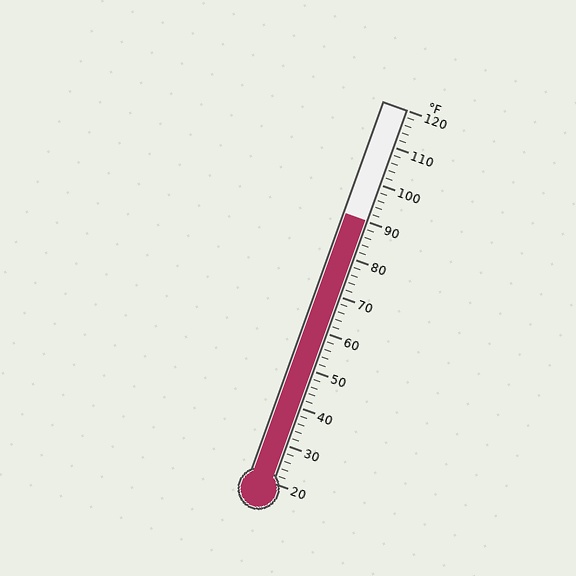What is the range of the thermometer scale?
The thermometer scale ranges from 20°F to 120°F.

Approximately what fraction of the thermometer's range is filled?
The thermometer is filled to approximately 70% of its range.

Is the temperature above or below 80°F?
The temperature is above 80°F.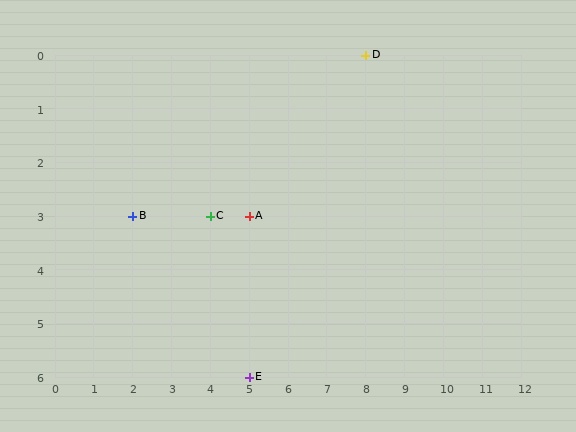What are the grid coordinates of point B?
Point B is at grid coordinates (2, 3).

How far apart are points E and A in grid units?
Points E and A are 3 rows apart.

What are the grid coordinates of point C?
Point C is at grid coordinates (4, 3).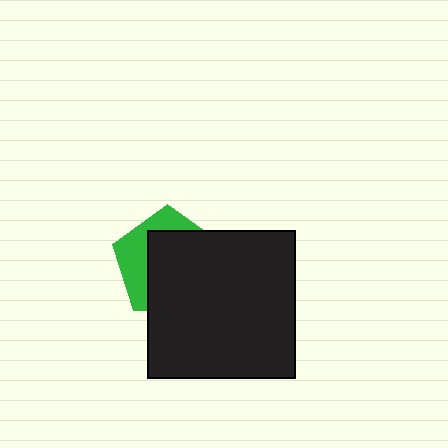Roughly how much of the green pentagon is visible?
A small part of it is visible (roughly 35%).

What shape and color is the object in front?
The object in front is a black square.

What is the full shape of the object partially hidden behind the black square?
The partially hidden object is a green pentagon.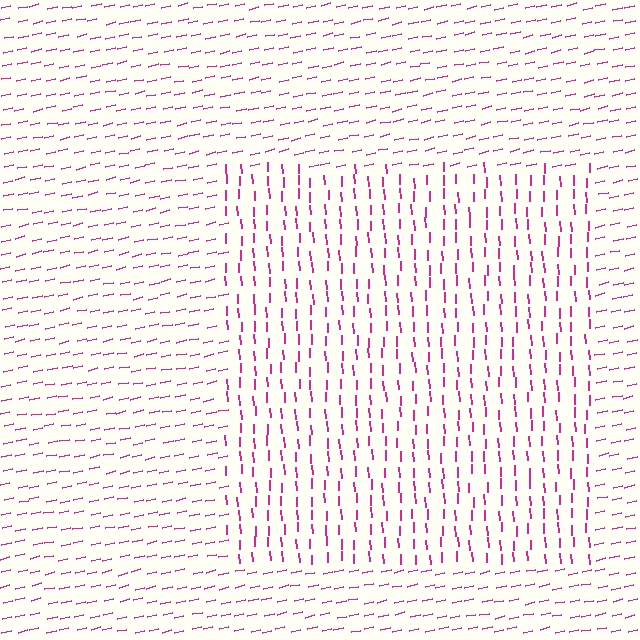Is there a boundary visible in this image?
Yes, there is a texture boundary formed by a change in line orientation.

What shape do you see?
I see a rectangle.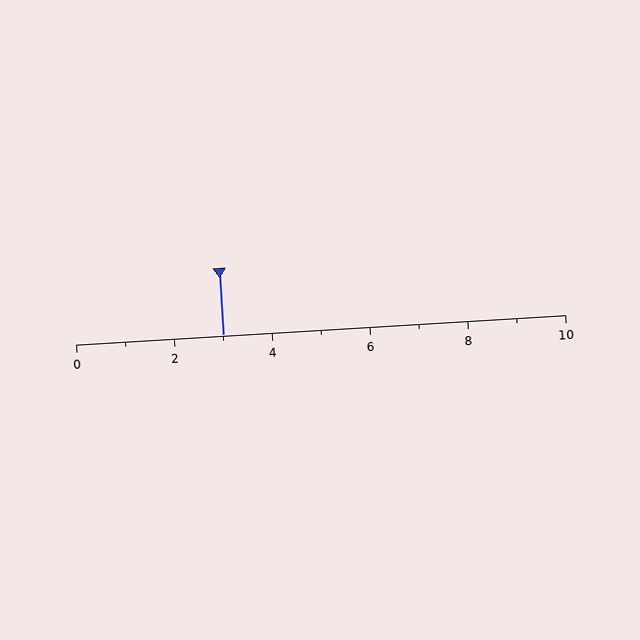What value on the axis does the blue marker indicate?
The marker indicates approximately 3.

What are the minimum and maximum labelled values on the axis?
The axis runs from 0 to 10.